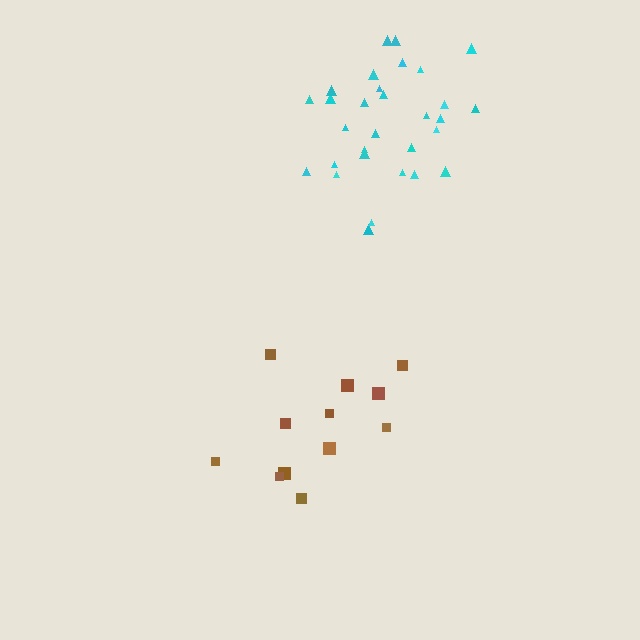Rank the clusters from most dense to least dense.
cyan, brown.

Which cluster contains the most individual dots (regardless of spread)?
Cyan (30).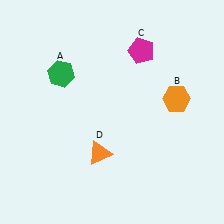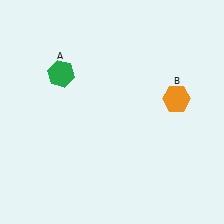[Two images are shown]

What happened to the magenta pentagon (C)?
The magenta pentagon (C) was removed in Image 2. It was in the top-right area of Image 1.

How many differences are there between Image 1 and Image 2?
There are 2 differences between the two images.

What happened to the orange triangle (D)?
The orange triangle (D) was removed in Image 2. It was in the bottom-left area of Image 1.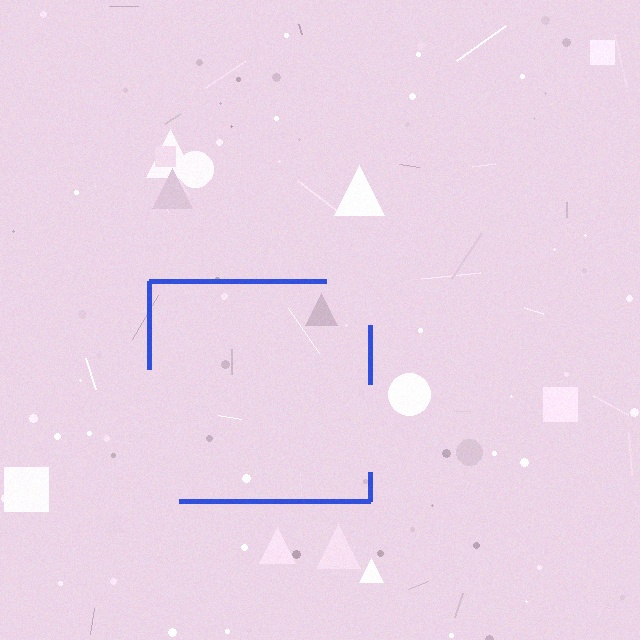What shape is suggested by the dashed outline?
The dashed outline suggests a square.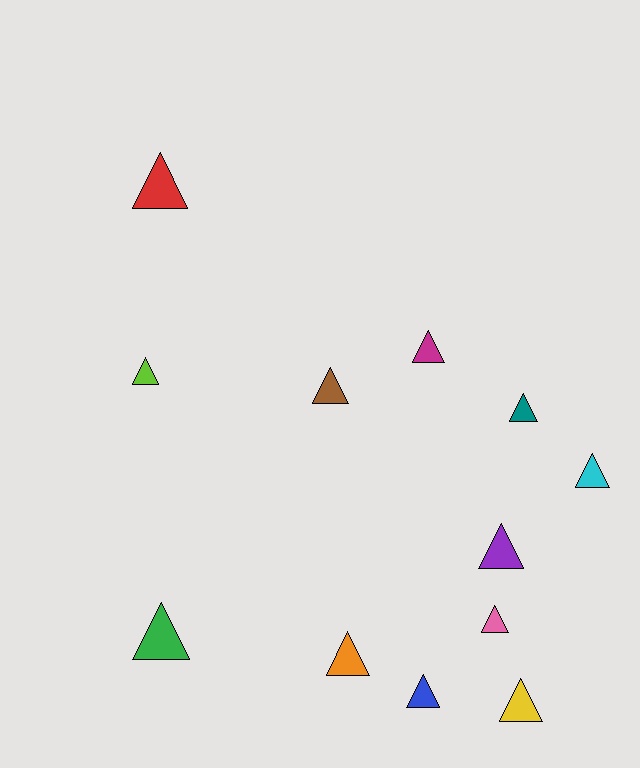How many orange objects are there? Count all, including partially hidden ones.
There is 1 orange object.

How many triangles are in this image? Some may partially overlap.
There are 12 triangles.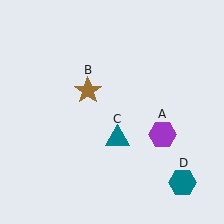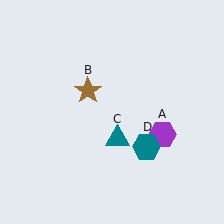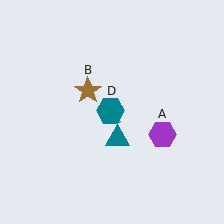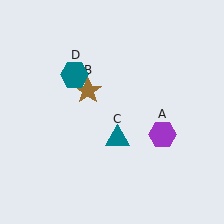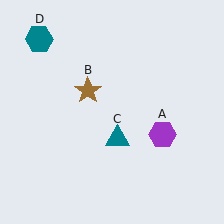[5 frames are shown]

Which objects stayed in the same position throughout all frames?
Purple hexagon (object A) and brown star (object B) and teal triangle (object C) remained stationary.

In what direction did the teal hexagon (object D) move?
The teal hexagon (object D) moved up and to the left.